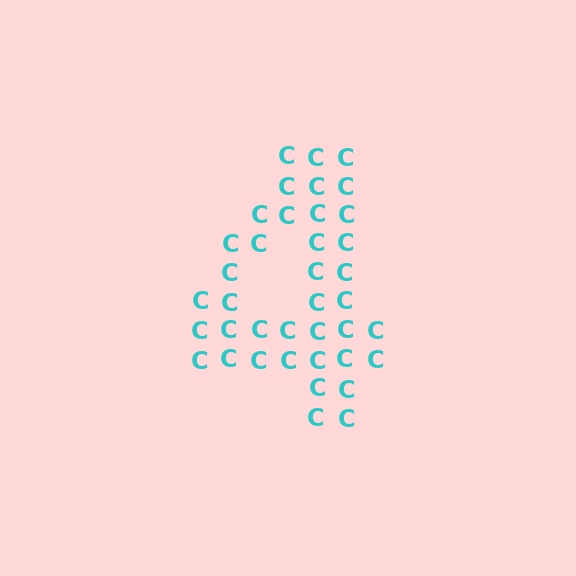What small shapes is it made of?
It is made of small letter C's.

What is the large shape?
The large shape is the digit 4.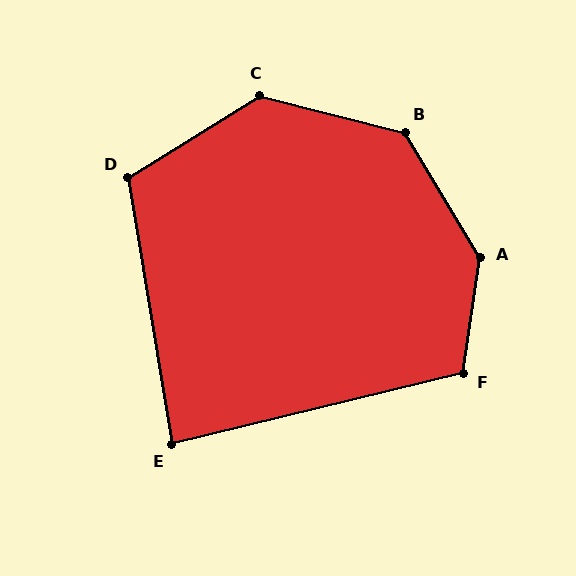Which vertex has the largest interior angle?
A, at approximately 141 degrees.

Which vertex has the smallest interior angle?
E, at approximately 86 degrees.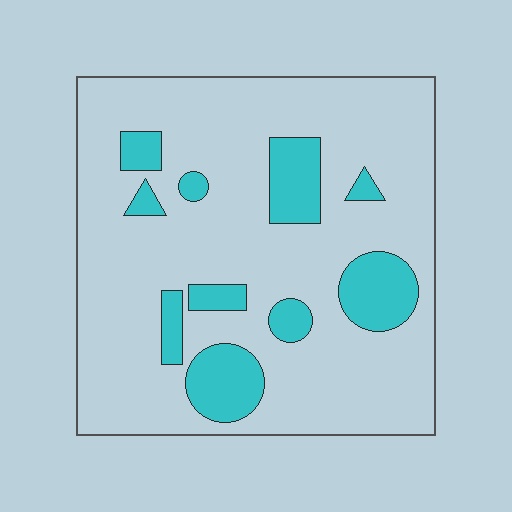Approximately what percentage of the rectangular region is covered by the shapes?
Approximately 20%.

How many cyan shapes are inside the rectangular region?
10.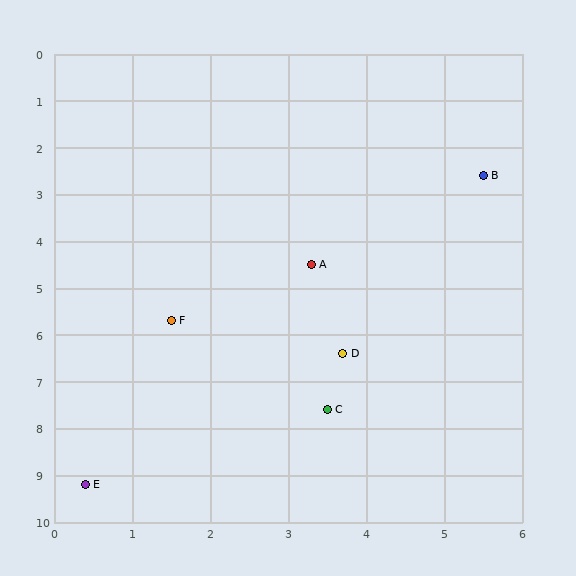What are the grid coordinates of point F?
Point F is at approximately (1.5, 5.7).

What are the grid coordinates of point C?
Point C is at approximately (3.5, 7.6).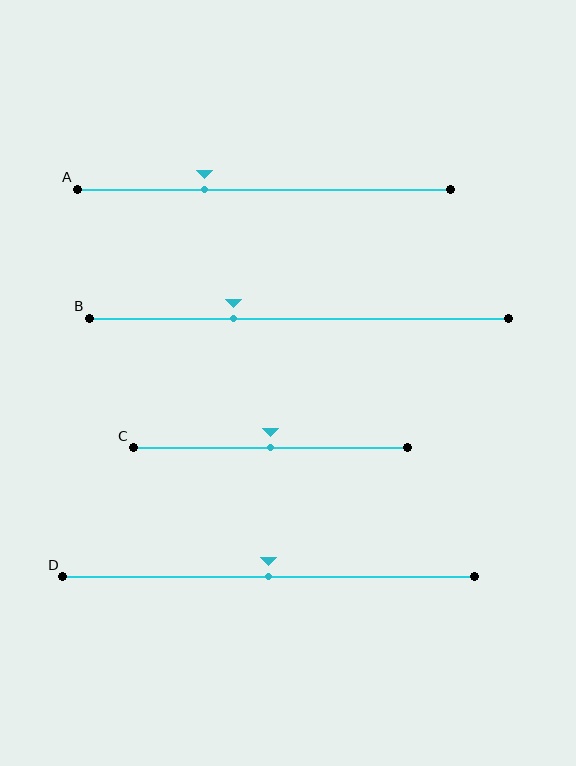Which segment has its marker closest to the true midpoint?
Segment C has its marker closest to the true midpoint.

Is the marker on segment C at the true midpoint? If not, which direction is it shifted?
Yes, the marker on segment C is at the true midpoint.